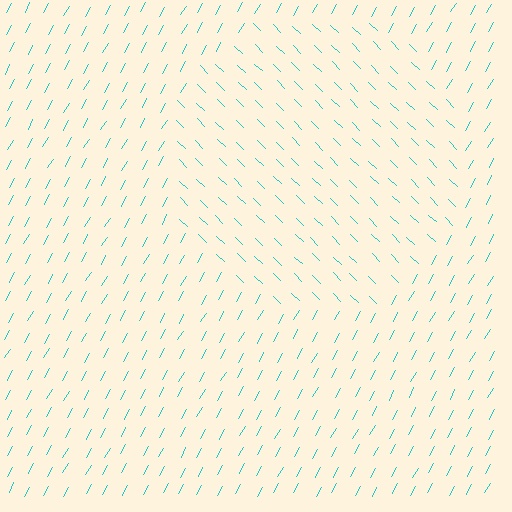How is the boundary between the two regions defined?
The boundary is defined purely by a change in line orientation (approximately 75 degrees difference). All lines are the same color and thickness.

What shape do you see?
I see a circle.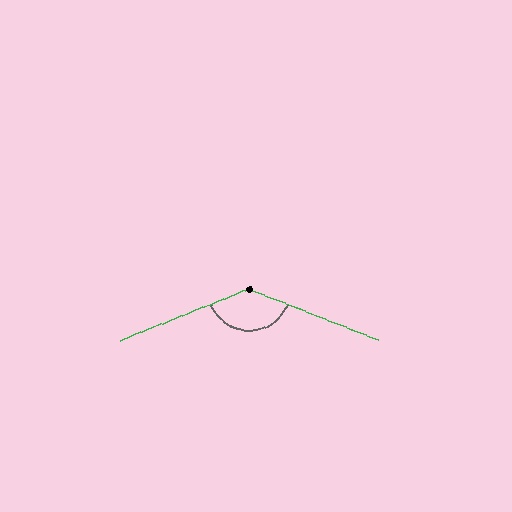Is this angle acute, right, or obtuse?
It is obtuse.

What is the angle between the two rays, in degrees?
Approximately 137 degrees.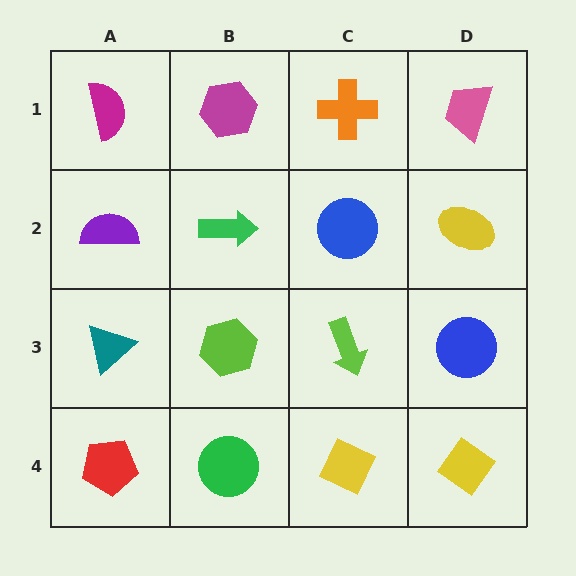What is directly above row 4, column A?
A teal triangle.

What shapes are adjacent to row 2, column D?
A pink trapezoid (row 1, column D), a blue circle (row 3, column D), a blue circle (row 2, column C).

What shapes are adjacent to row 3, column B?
A green arrow (row 2, column B), a green circle (row 4, column B), a teal triangle (row 3, column A), a lime arrow (row 3, column C).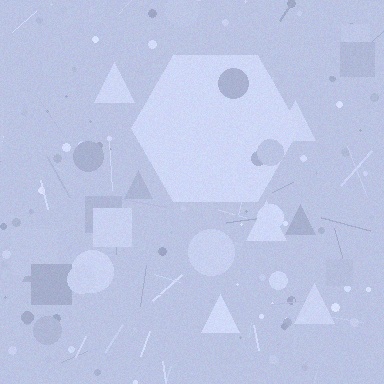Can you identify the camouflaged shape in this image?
The camouflaged shape is a hexagon.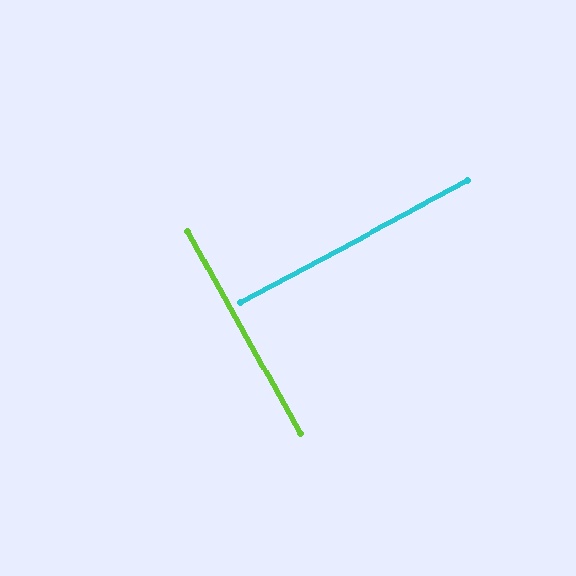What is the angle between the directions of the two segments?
Approximately 89 degrees.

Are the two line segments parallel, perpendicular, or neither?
Perpendicular — they meet at approximately 89°.